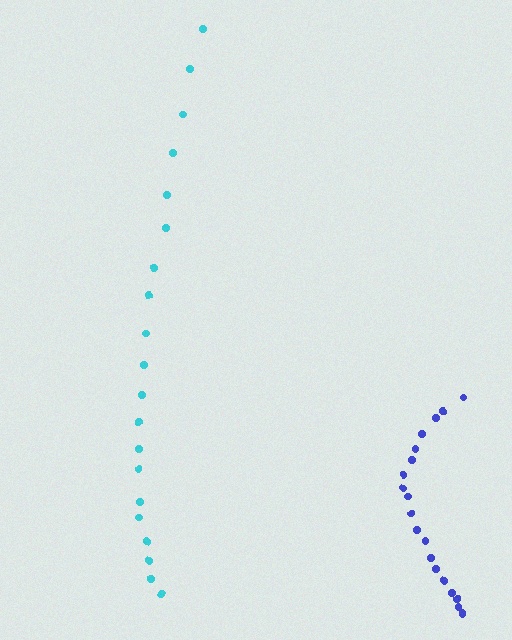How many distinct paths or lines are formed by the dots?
There are 2 distinct paths.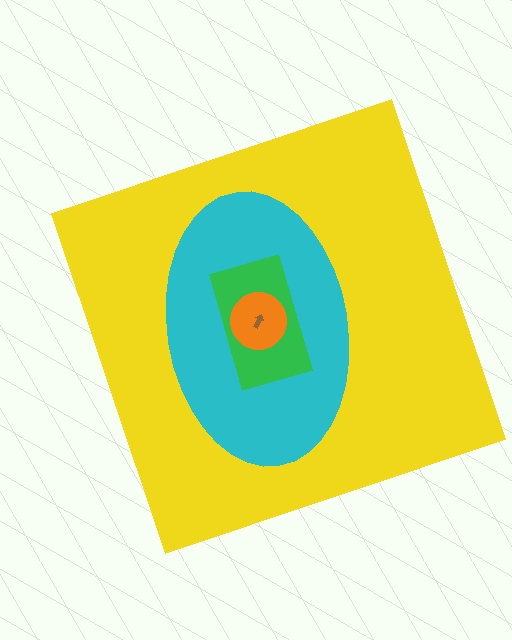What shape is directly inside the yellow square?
The cyan ellipse.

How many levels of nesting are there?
5.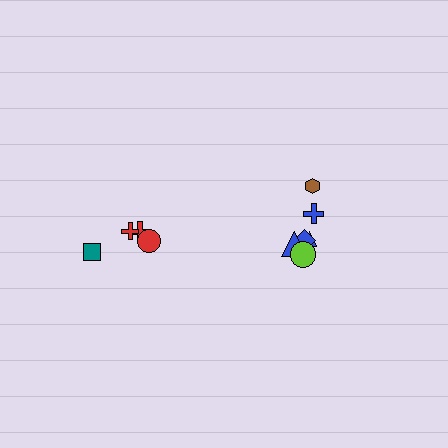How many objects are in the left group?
There are 4 objects.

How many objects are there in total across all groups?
There are 10 objects.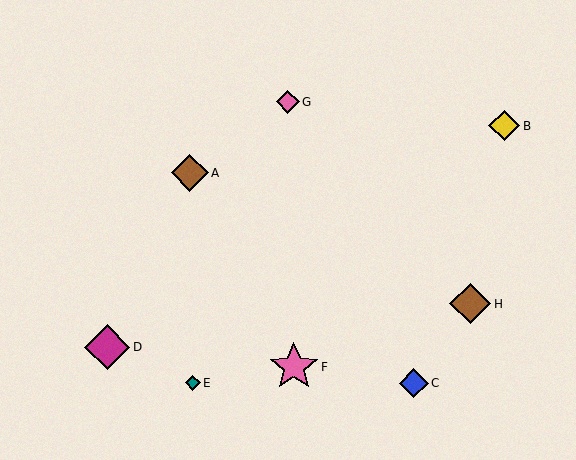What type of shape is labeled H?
Shape H is a brown diamond.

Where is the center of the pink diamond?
The center of the pink diamond is at (288, 102).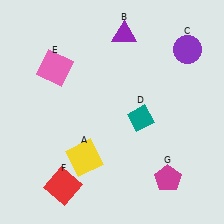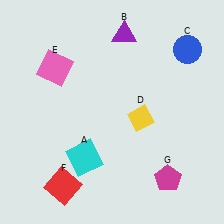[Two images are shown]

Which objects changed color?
A changed from yellow to cyan. C changed from purple to blue. D changed from teal to yellow.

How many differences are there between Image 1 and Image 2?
There are 3 differences between the two images.